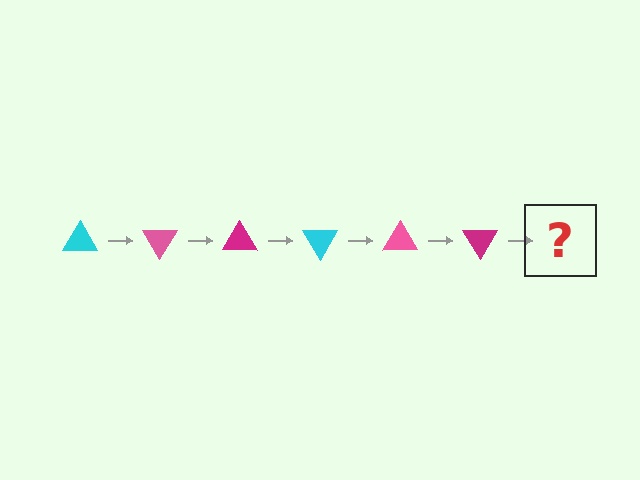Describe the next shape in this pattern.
It should be a cyan triangle, rotated 360 degrees from the start.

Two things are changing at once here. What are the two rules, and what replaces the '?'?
The two rules are that it rotates 60 degrees each step and the color cycles through cyan, pink, and magenta. The '?' should be a cyan triangle, rotated 360 degrees from the start.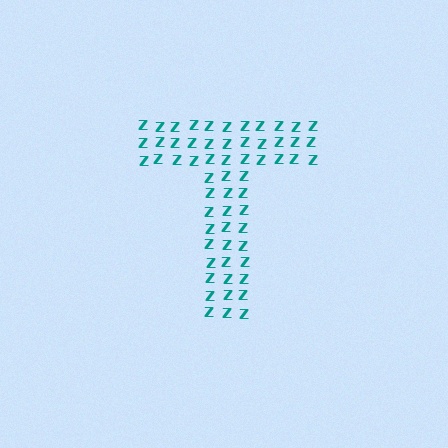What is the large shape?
The large shape is the letter T.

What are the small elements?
The small elements are letter Z's.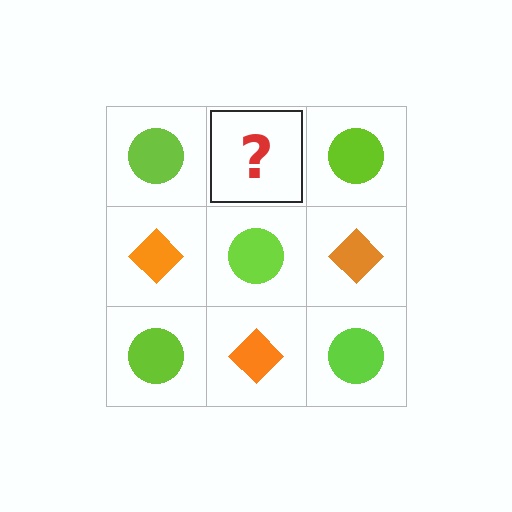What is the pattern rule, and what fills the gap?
The rule is that it alternates lime circle and orange diamond in a checkerboard pattern. The gap should be filled with an orange diamond.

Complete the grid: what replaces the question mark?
The question mark should be replaced with an orange diamond.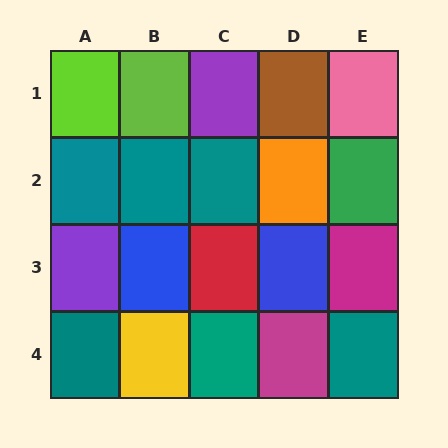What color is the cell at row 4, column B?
Yellow.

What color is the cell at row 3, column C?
Red.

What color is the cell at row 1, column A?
Lime.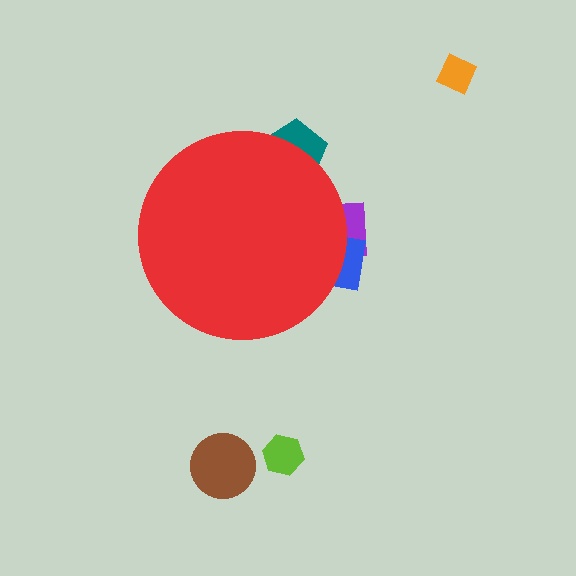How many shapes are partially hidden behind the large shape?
3 shapes are partially hidden.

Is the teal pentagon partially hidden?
Yes, the teal pentagon is partially hidden behind the red circle.